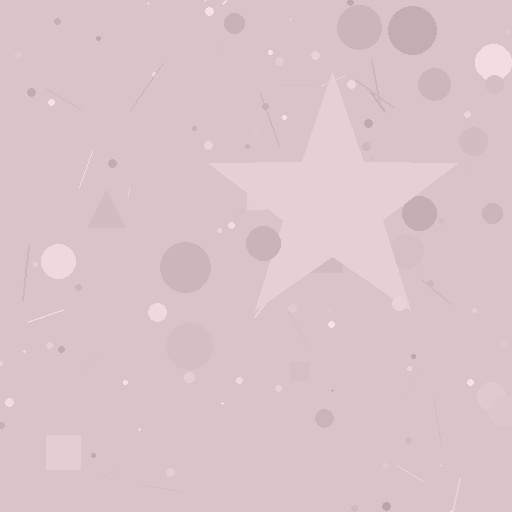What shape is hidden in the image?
A star is hidden in the image.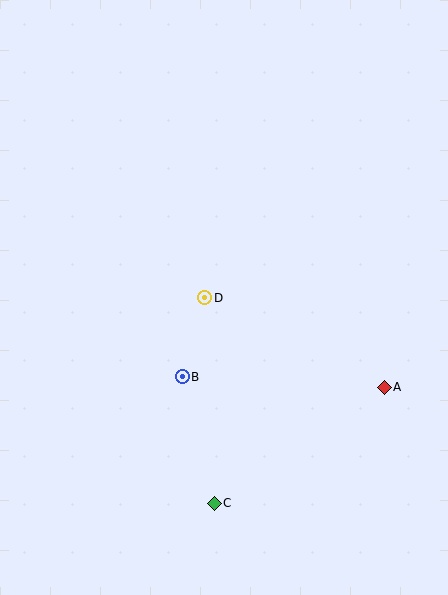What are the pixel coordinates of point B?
Point B is at (182, 377).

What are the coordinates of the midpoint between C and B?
The midpoint between C and B is at (198, 440).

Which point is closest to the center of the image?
Point D at (205, 298) is closest to the center.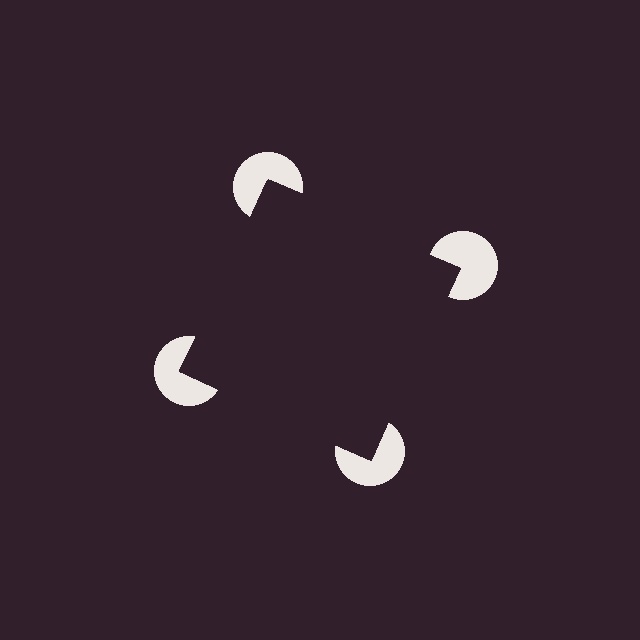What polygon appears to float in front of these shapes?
An illusory square — its edges are inferred from the aligned wedge cuts in the pac-man discs, not physically drawn.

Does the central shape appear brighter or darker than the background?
It typically appears slightly darker than the background, even though no actual brightness change is drawn.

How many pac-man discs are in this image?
There are 4 — one at each vertex of the illusory square.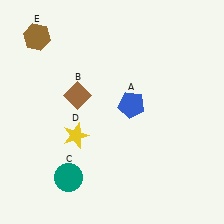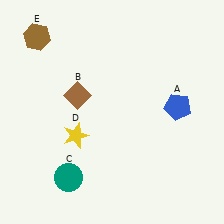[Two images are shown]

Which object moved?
The blue pentagon (A) moved right.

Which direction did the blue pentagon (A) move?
The blue pentagon (A) moved right.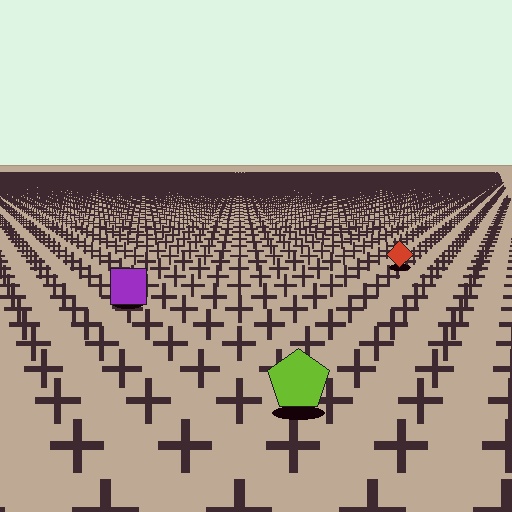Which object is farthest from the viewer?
The red diamond is farthest from the viewer. It appears smaller and the ground texture around it is denser.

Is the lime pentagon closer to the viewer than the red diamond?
Yes. The lime pentagon is closer — you can tell from the texture gradient: the ground texture is coarser near it.